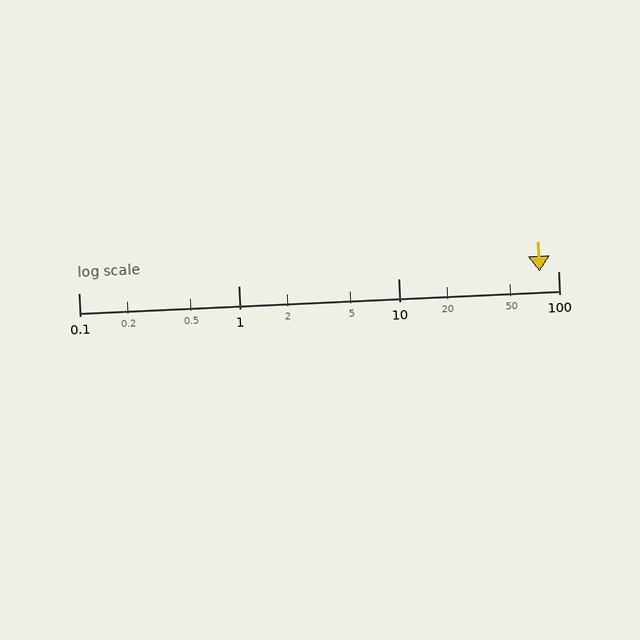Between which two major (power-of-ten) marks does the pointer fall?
The pointer is between 10 and 100.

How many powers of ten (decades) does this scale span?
The scale spans 3 decades, from 0.1 to 100.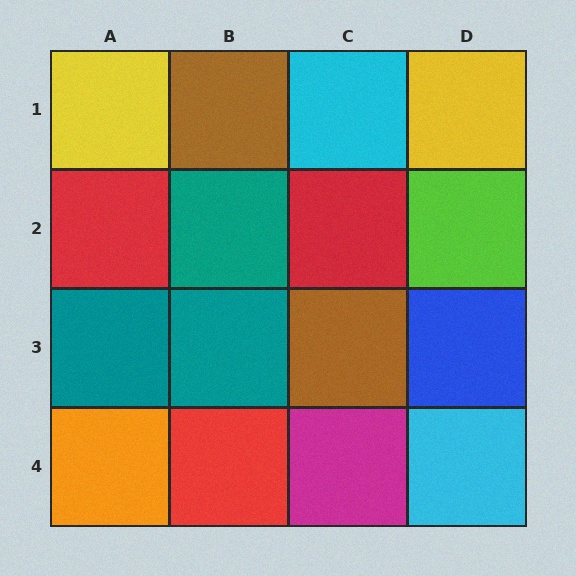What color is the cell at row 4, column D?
Cyan.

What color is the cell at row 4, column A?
Orange.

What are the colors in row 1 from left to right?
Yellow, brown, cyan, yellow.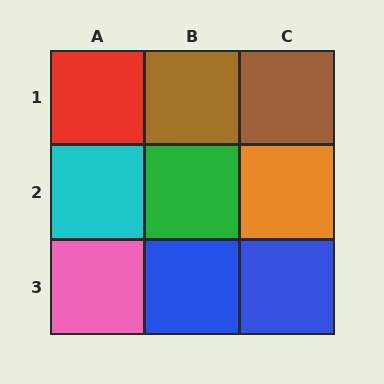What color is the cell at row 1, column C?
Brown.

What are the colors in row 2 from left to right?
Cyan, green, orange.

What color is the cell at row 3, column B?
Blue.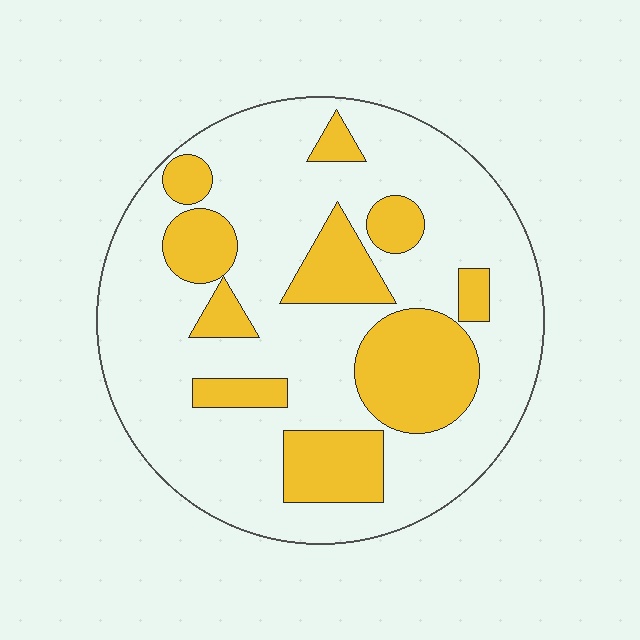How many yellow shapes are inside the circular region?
10.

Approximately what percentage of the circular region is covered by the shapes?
Approximately 30%.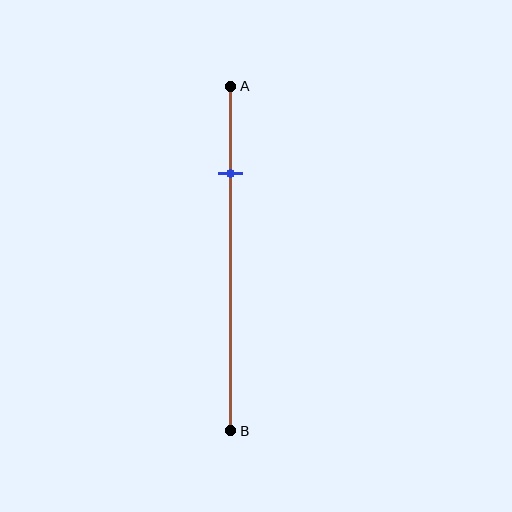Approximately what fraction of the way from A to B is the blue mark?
The blue mark is approximately 25% of the way from A to B.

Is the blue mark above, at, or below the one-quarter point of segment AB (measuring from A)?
The blue mark is approximately at the one-quarter point of segment AB.